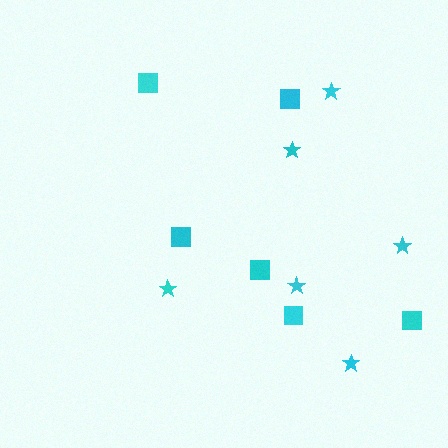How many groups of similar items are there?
There are 2 groups: one group of squares (6) and one group of stars (6).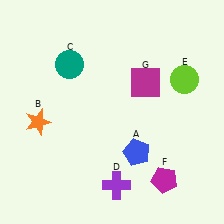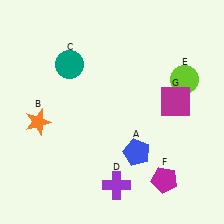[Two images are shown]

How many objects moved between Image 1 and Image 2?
1 object moved between the two images.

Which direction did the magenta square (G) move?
The magenta square (G) moved right.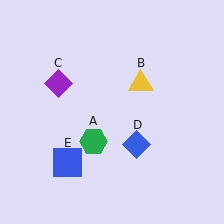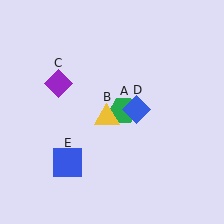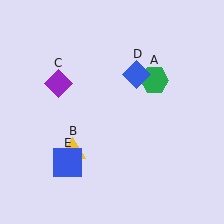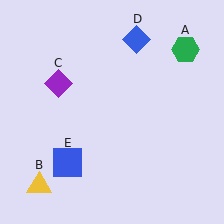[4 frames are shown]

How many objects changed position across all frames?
3 objects changed position: green hexagon (object A), yellow triangle (object B), blue diamond (object D).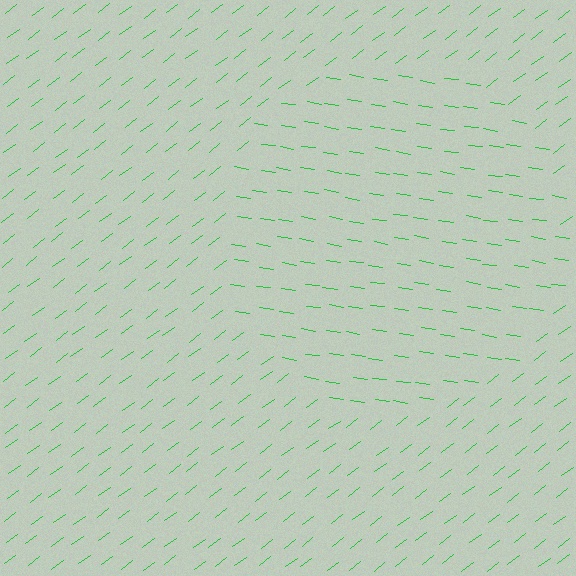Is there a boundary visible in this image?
Yes, there is a texture boundary formed by a change in line orientation.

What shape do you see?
I see a circle.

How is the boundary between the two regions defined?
The boundary is defined purely by a change in line orientation (approximately 45 degrees difference). All lines are the same color and thickness.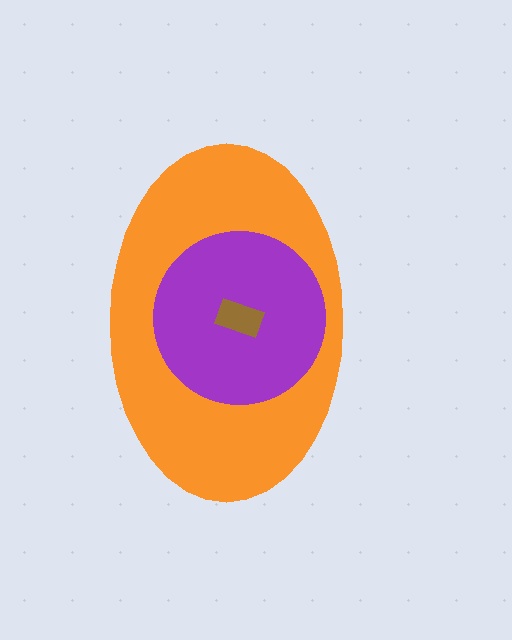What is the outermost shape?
The orange ellipse.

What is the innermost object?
The brown rectangle.